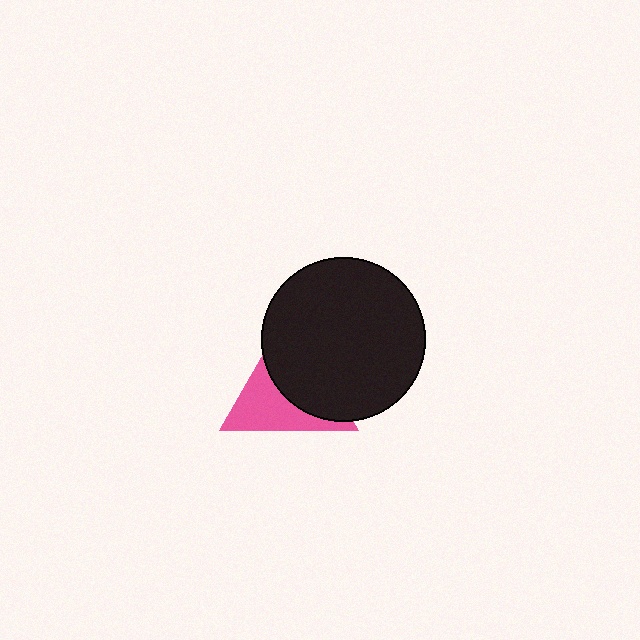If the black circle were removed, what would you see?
You would see the complete pink triangle.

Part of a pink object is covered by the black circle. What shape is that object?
It is a triangle.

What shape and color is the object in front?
The object in front is a black circle.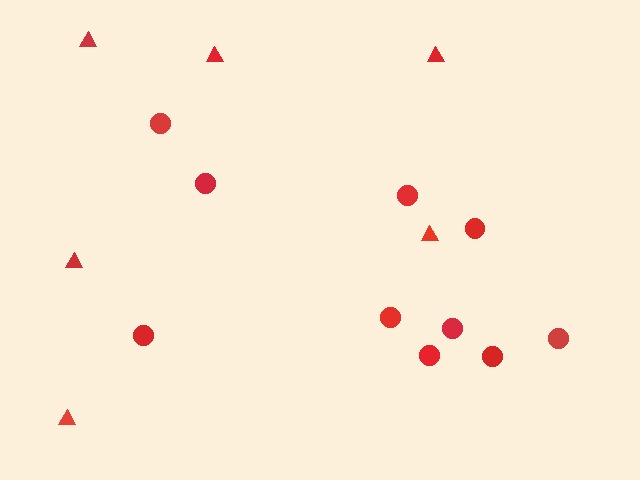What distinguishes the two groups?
There are 2 groups: one group of triangles (6) and one group of circles (10).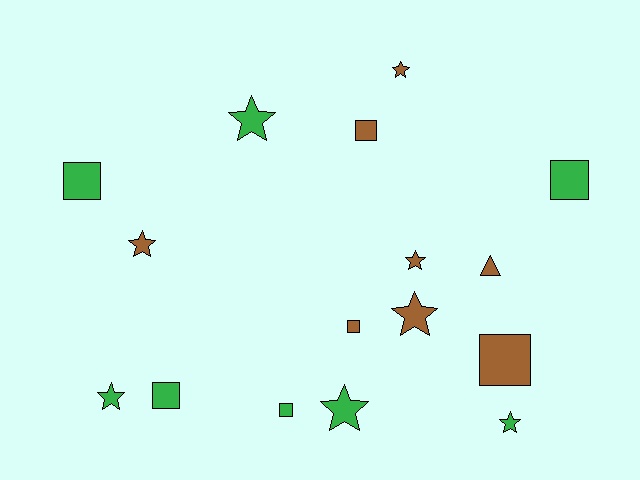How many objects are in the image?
There are 16 objects.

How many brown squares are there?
There are 3 brown squares.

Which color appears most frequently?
Green, with 8 objects.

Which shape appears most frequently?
Star, with 8 objects.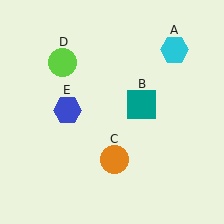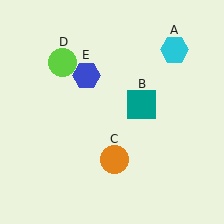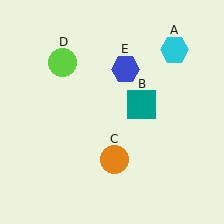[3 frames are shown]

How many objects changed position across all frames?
1 object changed position: blue hexagon (object E).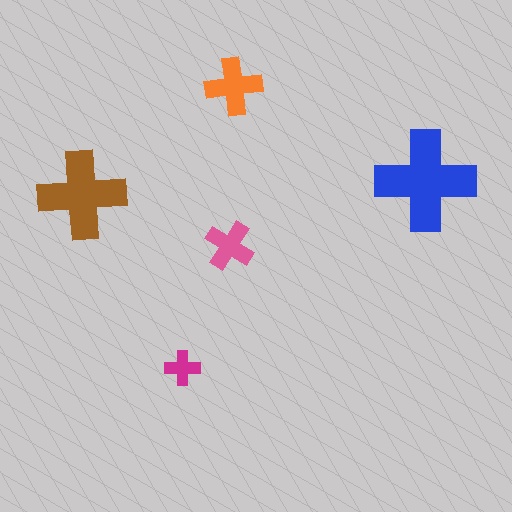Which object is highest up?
The orange cross is topmost.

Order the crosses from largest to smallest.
the blue one, the brown one, the orange one, the pink one, the magenta one.